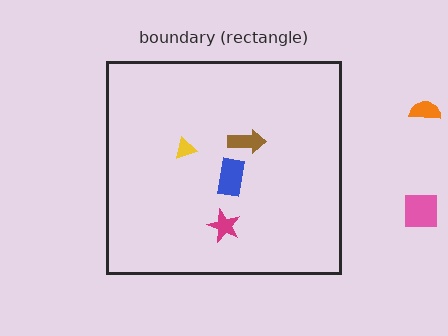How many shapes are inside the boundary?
4 inside, 2 outside.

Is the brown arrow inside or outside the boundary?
Inside.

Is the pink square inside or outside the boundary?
Outside.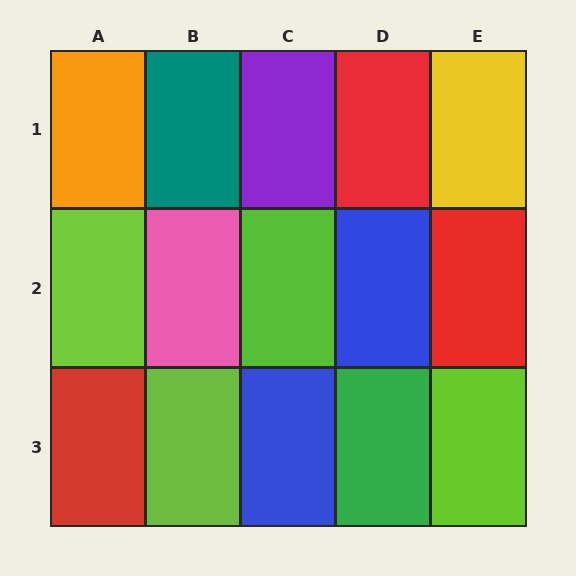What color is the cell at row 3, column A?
Red.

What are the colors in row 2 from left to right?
Lime, pink, lime, blue, red.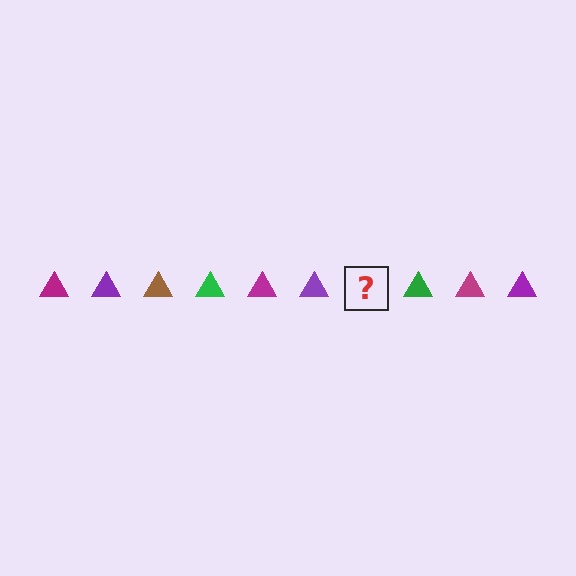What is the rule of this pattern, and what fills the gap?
The rule is that the pattern cycles through magenta, purple, brown, green triangles. The gap should be filled with a brown triangle.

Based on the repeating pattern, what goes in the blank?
The blank should be a brown triangle.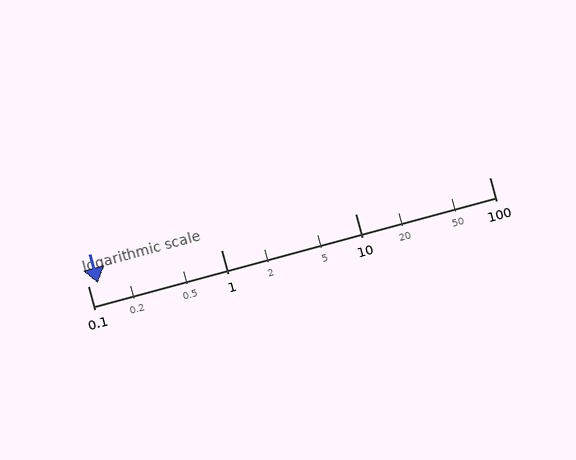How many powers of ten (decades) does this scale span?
The scale spans 3 decades, from 0.1 to 100.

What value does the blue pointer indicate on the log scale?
The pointer indicates approximately 0.12.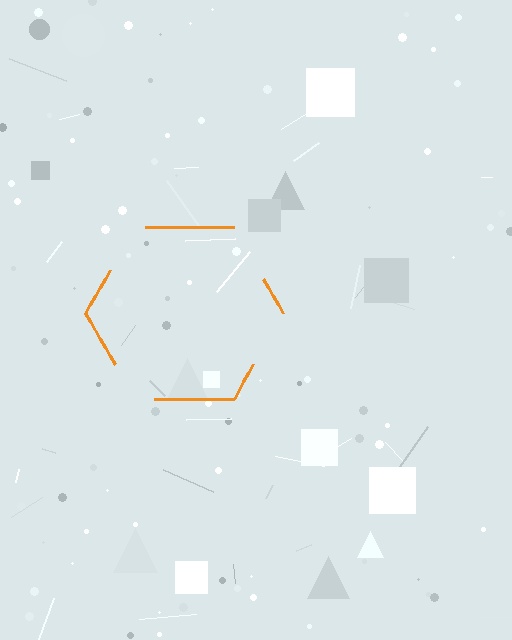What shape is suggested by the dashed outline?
The dashed outline suggests a hexagon.